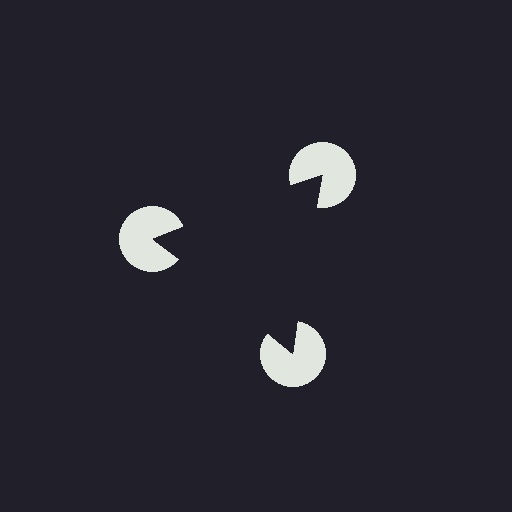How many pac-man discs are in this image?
There are 3 — one at each vertex of the illusory triangle.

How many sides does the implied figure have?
3 sides.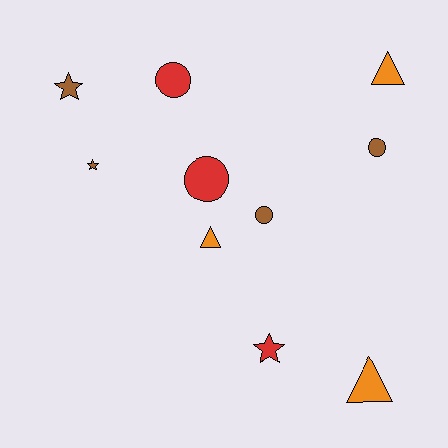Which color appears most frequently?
Brown, with 4 objects.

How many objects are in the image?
There are 10 objects.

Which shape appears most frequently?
Circle, with 4 objects.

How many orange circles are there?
There are no orange circles.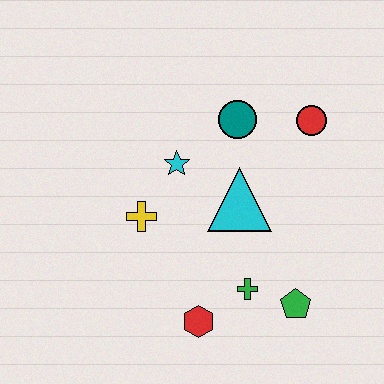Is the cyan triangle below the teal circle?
Yes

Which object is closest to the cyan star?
The yellow cross is closest to the cyan star.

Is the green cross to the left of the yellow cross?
No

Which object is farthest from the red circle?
The red hexagon is farthest from the red circle.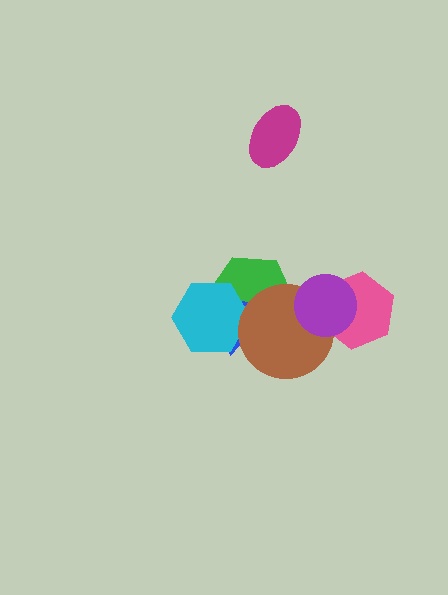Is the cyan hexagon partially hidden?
Yes, it is partially covered by another shape.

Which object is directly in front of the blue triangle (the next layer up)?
The cyan hexagon is directly in front of the blue triangle.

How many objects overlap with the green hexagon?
3 objects overlap with the green hexagon.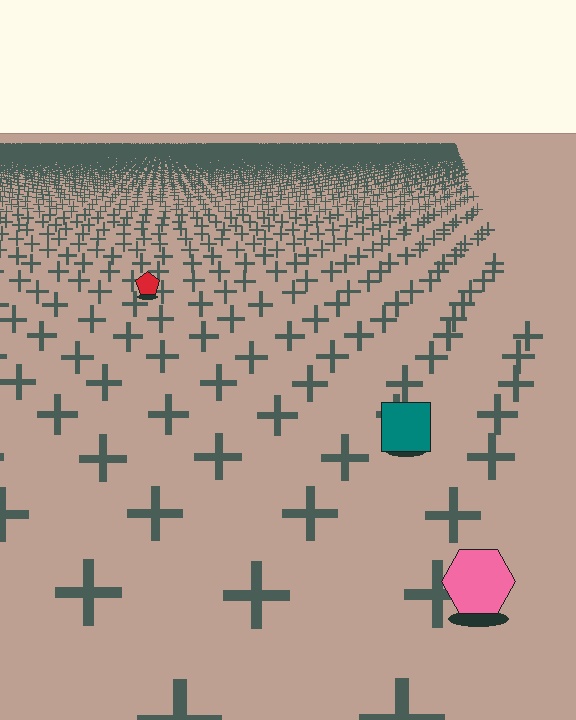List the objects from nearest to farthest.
From nearest to farthest: the pink hexagon, the teal square, the red pentagon.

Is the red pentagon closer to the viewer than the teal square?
No. The teal square is closer — you can tell from the texture gradient: the ground texture is coarser near it.